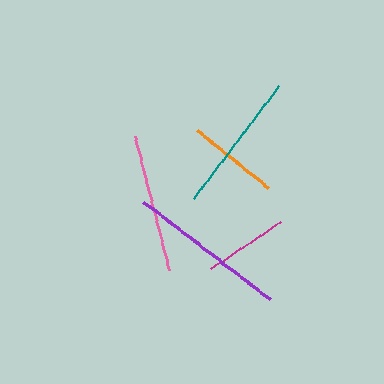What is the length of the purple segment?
The purple segment is approximately 159 pixels long.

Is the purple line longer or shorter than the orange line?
The purple line is longer than the orange line.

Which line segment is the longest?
The purple line is the longest at approximately 159 pixels.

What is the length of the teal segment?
The teal segment is approximately 142 pixels long.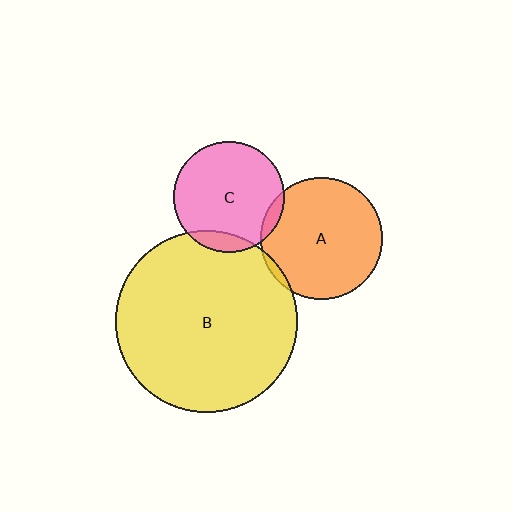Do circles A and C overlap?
Yes.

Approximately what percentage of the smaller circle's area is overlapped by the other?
Approximately 5%.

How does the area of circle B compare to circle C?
Approximately 2.7 times.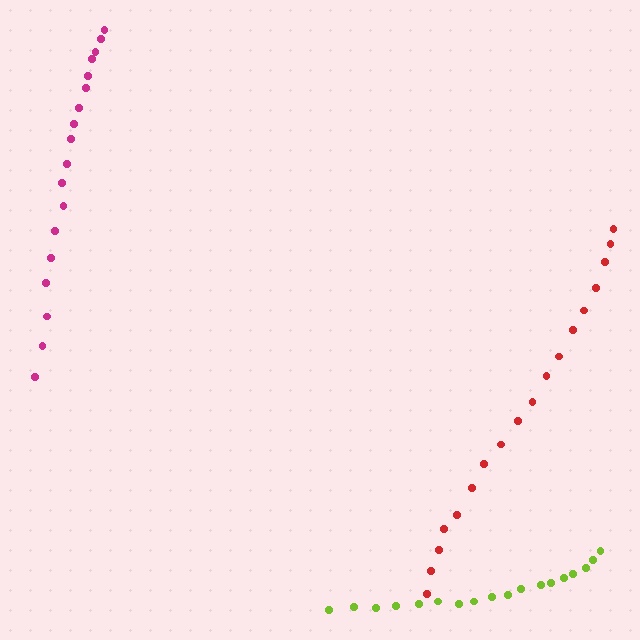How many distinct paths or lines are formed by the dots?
There are 3 distinct paths.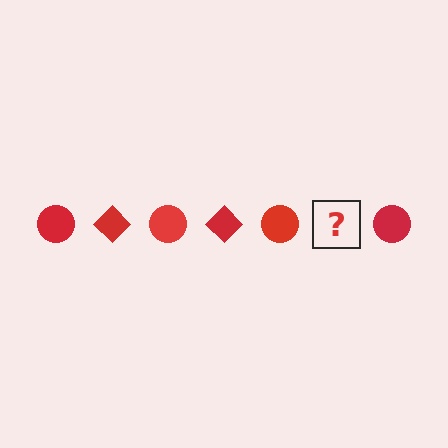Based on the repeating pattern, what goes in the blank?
The blank should be a red diamond.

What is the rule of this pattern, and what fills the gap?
The rule is that the pattern cycles through circle, diamond shapes in red. The gap should be filled with a red diamond.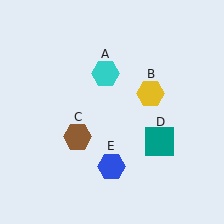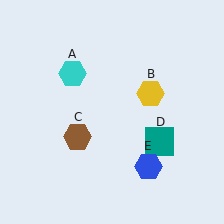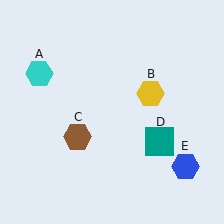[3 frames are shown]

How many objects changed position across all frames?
2 objects changed position: cyan hexagon (object A), blue hexagon (object E).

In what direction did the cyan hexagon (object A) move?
The cyan hexagon (object A) moved left.